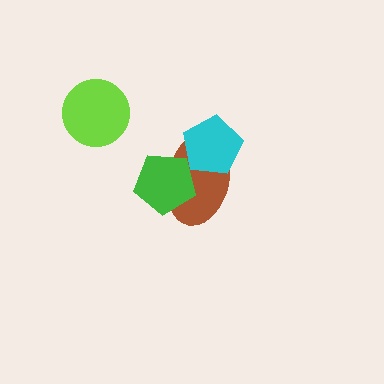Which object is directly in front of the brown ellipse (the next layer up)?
The green pentagon is directly in front of the brown ellipse.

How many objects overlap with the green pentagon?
1 object overlaps with the green pentagon.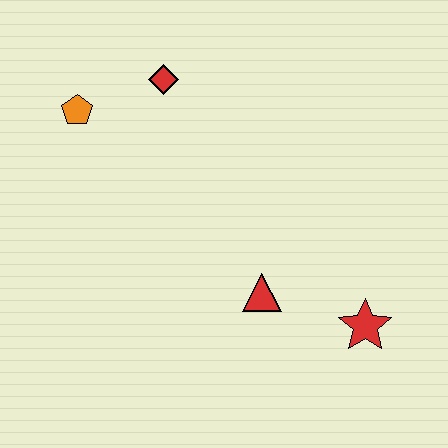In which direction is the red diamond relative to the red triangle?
The red diamond is above the red triangle.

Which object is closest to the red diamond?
The orange pentagon is closest to the red diamond.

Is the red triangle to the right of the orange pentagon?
Yes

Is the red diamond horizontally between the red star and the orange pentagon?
Yes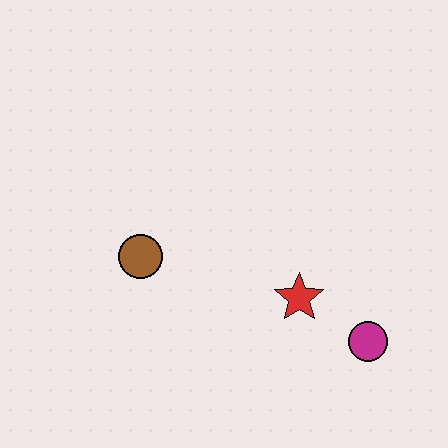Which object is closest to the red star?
The magenta circle is closest to the red star.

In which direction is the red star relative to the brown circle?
The red star is to the right of the brown circle.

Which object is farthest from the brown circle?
The magenta circle is farthest from the brown circle.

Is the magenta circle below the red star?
Yes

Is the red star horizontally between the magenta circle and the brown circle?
Yes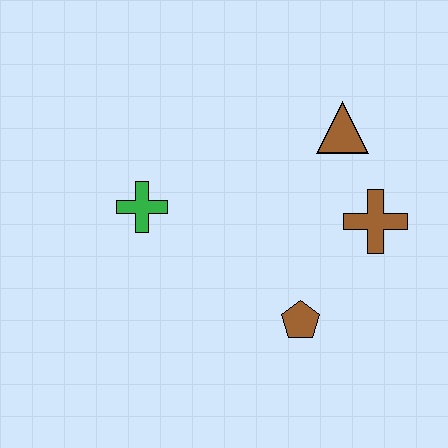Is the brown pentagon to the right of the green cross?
Yes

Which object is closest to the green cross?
The brown pentagon is closest to the green cross.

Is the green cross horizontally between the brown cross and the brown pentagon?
No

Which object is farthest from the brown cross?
The green cross is farthest from the brown cross.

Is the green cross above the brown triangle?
No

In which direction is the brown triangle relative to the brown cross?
The brown triangle is above the brown cross.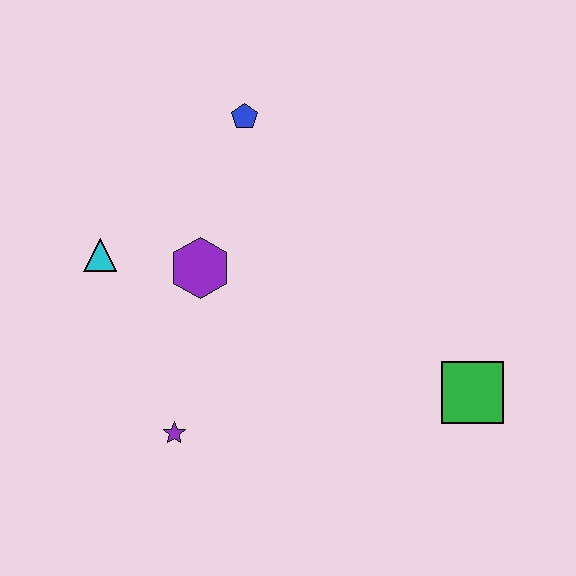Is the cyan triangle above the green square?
Yes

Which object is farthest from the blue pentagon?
The green square is farthest from the blue pentagon.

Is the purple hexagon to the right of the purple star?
Yes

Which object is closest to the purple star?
The purple hexagon is closest to the purple star.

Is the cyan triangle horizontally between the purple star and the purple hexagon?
No